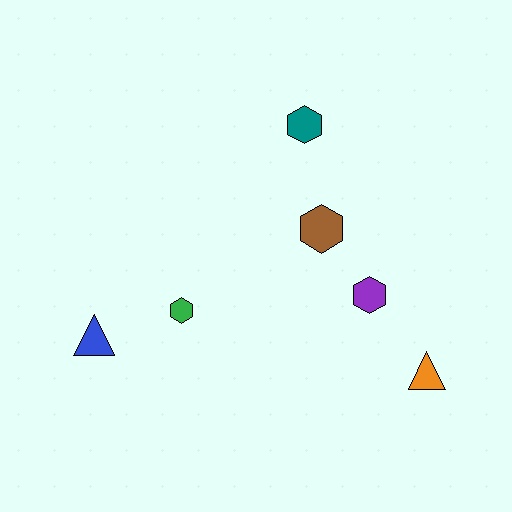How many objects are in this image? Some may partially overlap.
There are 6 objects.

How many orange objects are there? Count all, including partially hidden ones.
There is 1 orange object.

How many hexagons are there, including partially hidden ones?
There are 4 hexagons.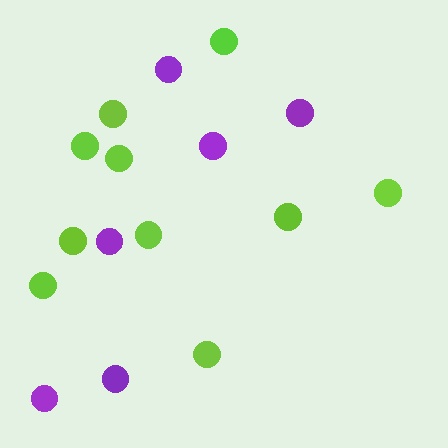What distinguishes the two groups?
There are 2 groups: one group of lime circles (10) and one group of purple circles (6).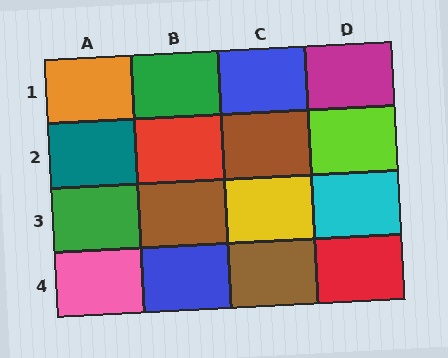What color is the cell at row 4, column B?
Blue.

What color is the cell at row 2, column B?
Red.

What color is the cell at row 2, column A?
Teal.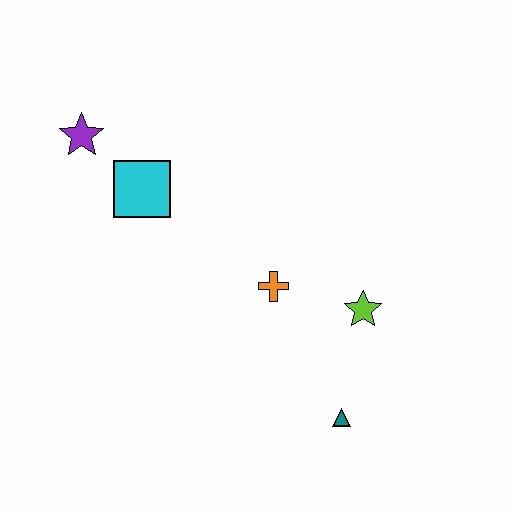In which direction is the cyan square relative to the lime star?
The cyan square is to the left of the lime star.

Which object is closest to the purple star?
The cyan square is closest to the purple star.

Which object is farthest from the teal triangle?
The purple star is farthest from the teal triangle.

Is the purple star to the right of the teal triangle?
No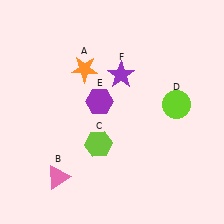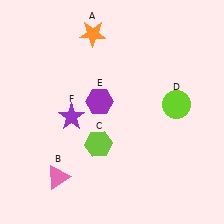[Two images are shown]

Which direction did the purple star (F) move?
The purple star (F) moved left.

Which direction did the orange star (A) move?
The orange star (A) moved up.